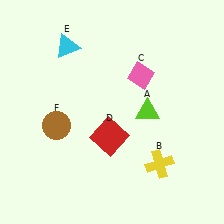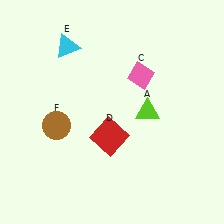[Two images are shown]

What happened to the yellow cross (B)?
The yellow cross (B) was removed in Image 2. It was in the bottom-right area of Image 1.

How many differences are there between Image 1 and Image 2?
There is 1 difference between the two images.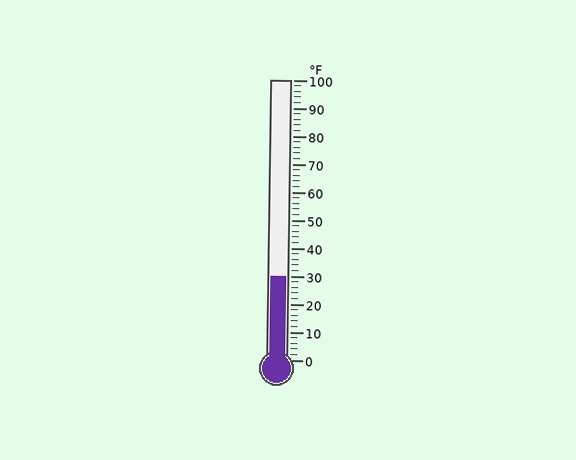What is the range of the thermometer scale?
The thermometer scale ranges from 0°F to 100°F.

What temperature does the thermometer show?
The thermometer shows approximately 30°F.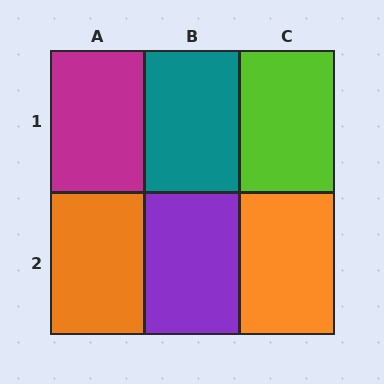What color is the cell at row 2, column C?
Orange.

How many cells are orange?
2 cells are orange.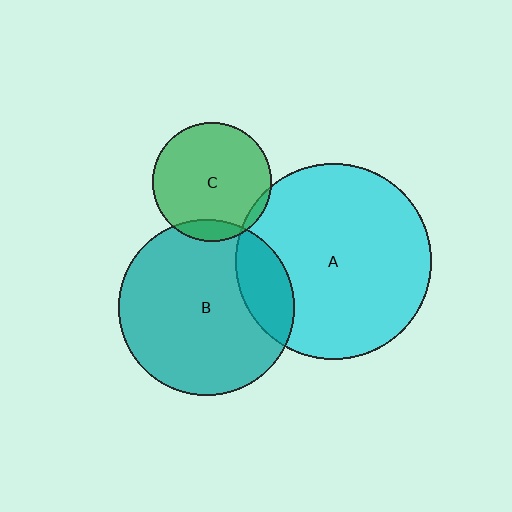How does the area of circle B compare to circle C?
Approximately 2.2 times.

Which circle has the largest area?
Circle A (cyan).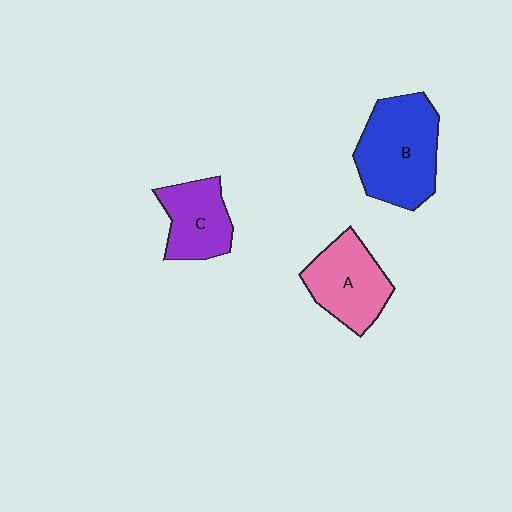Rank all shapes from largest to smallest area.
From largest to smallest: B (blue), A (pink), C (purple).